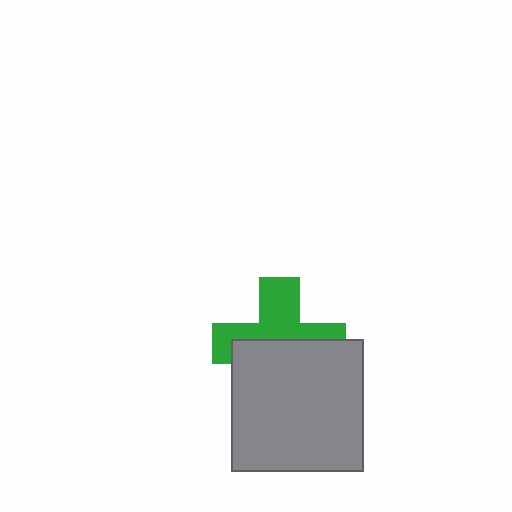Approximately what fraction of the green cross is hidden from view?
Roughly 51% of the green cross is hidden behind the gray square.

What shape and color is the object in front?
The object in front is a gray square.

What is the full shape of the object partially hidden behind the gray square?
The partially hidden object is a green cross.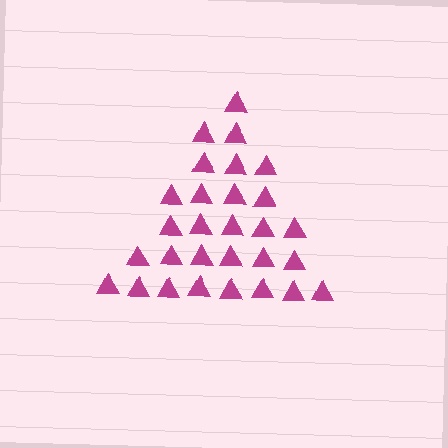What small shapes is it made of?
It is made of small triangles.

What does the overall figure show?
The overall figure shows a triangle.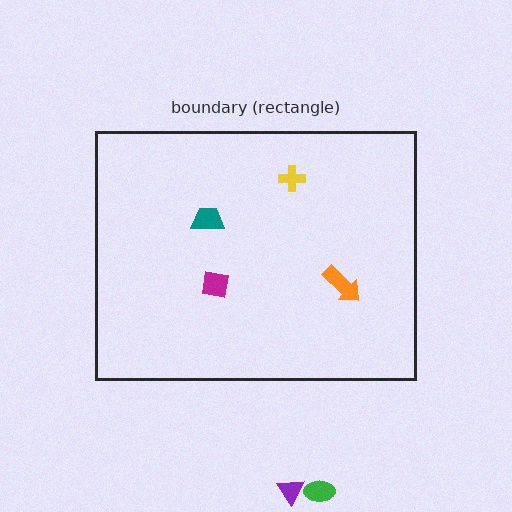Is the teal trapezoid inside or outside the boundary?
Inside.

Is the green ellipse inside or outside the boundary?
Outside.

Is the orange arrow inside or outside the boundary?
Inside.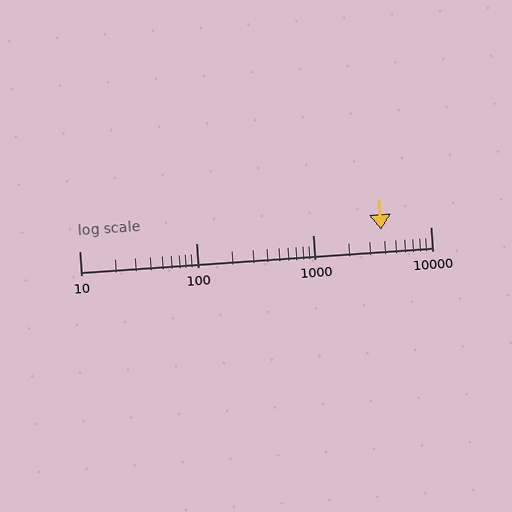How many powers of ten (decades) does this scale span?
The scale spans 3 decades, from 10 to 10000.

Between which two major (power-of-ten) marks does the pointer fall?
The pointer is between 1000 and 10000.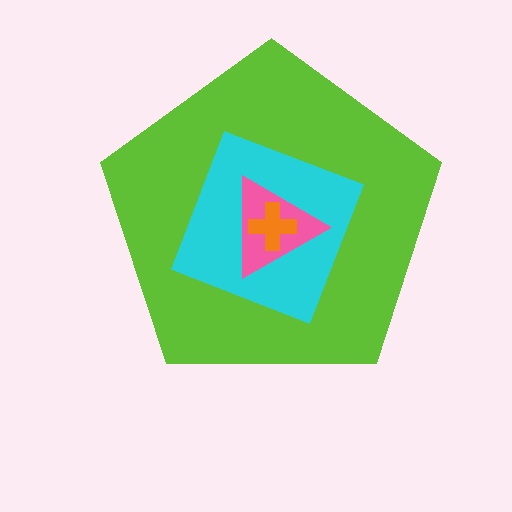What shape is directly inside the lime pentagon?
The cyan diamond.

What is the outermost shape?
The lime pentagon.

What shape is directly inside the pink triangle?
The orange cross.